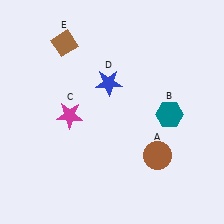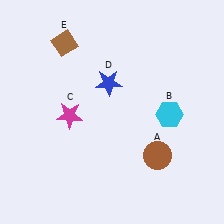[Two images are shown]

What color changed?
The hexagon (B) changed from teal in Image 1 to cyan in Image 2.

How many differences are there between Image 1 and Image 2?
There is 1 difference between the two images.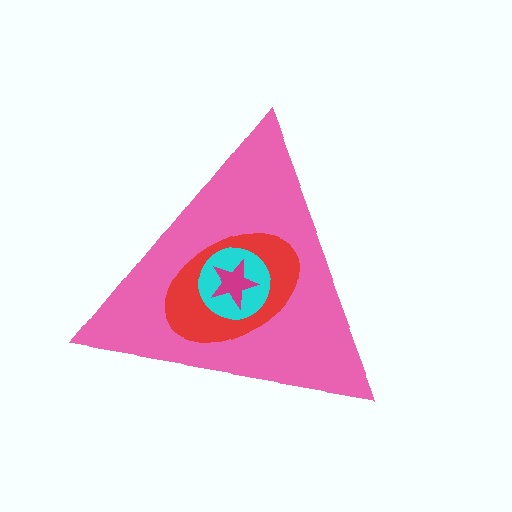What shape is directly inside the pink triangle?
The red ellipse.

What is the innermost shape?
The magenta star.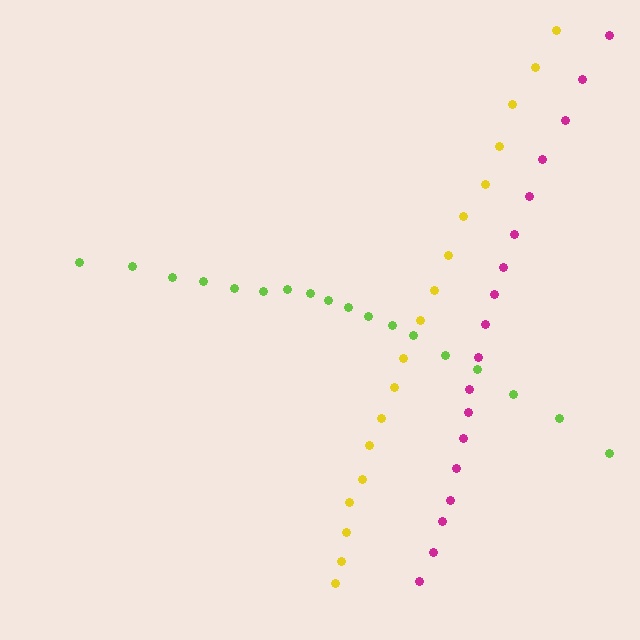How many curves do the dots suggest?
There are 3 distinct paths.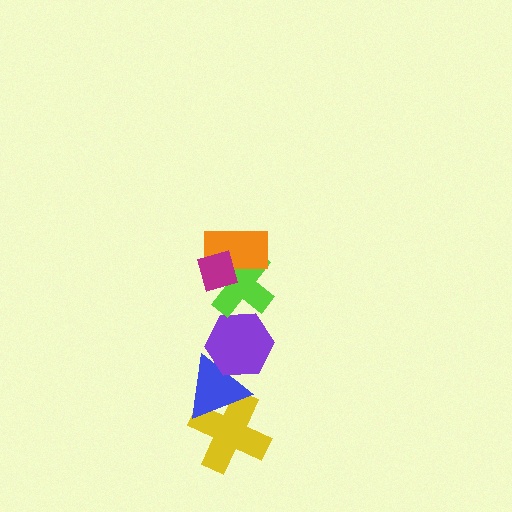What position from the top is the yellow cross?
The yellow cross is 6th from the top.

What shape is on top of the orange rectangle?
The magenta diamond is on top of the orange rectangle.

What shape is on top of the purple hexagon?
The lime cross is on top of the purple hexagon.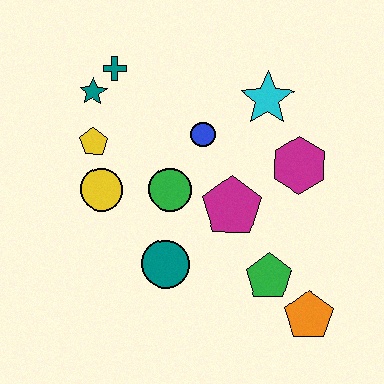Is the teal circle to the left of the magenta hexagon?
Yes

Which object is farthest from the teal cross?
The orange pentagon is farthest from the teal cross.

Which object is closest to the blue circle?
The green circle is closest to the blue circle.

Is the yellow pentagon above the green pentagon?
Yes